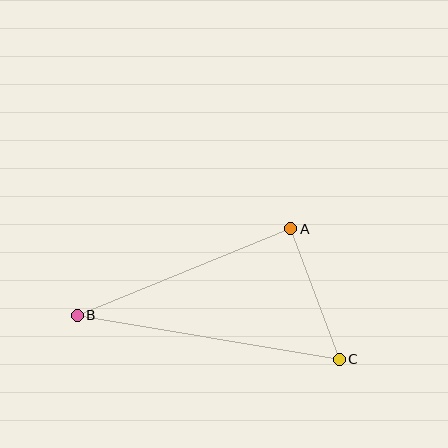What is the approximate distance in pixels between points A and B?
The distance between A and B is approximately 230 pixels.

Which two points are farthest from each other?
Points B and C are farthest from each other.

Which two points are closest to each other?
Points A and C are closest to each other.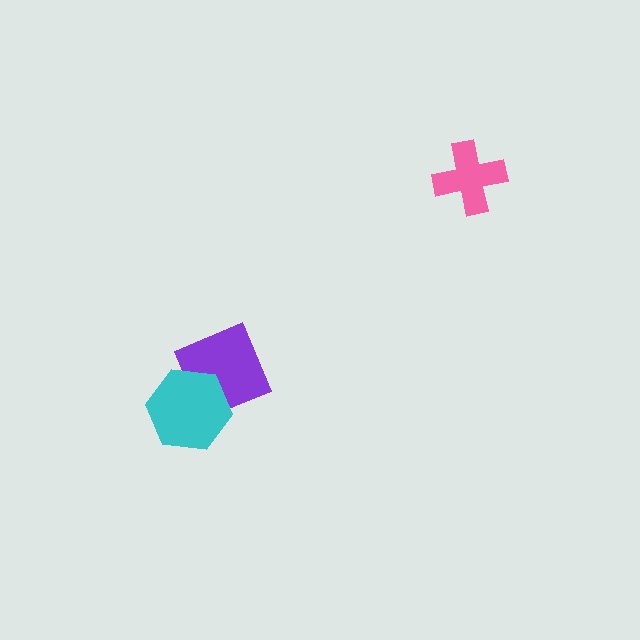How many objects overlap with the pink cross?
0 objects overlap with the pink cross.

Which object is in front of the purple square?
The cyan hexagon is in front of the purple square.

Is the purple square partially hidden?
Yes, it is partially covered by another shape.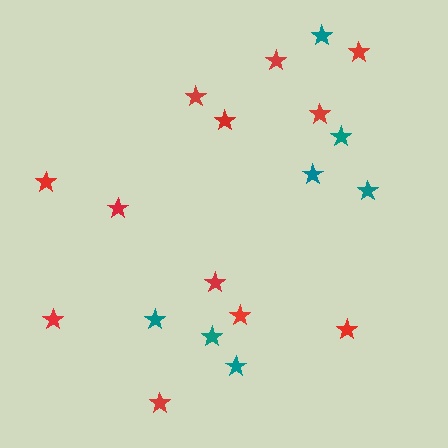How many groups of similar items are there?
There are 2 groups: one group of red stars (12) and one group of teal stars (7).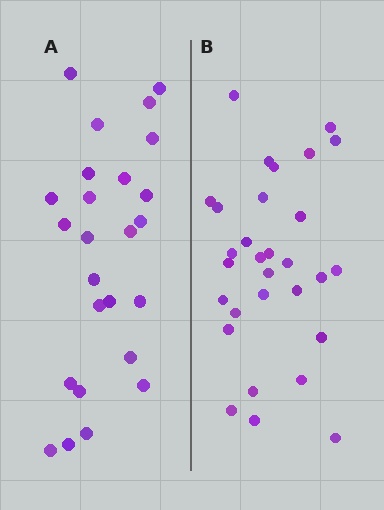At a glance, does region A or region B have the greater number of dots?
Region B (the right region) has more dots.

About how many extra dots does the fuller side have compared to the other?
Region B has about 5 more dots than region A.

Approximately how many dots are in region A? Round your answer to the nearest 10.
About 20 dots. (The exact count is 25, which rounds to 20.)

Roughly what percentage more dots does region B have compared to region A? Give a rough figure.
About 20% more.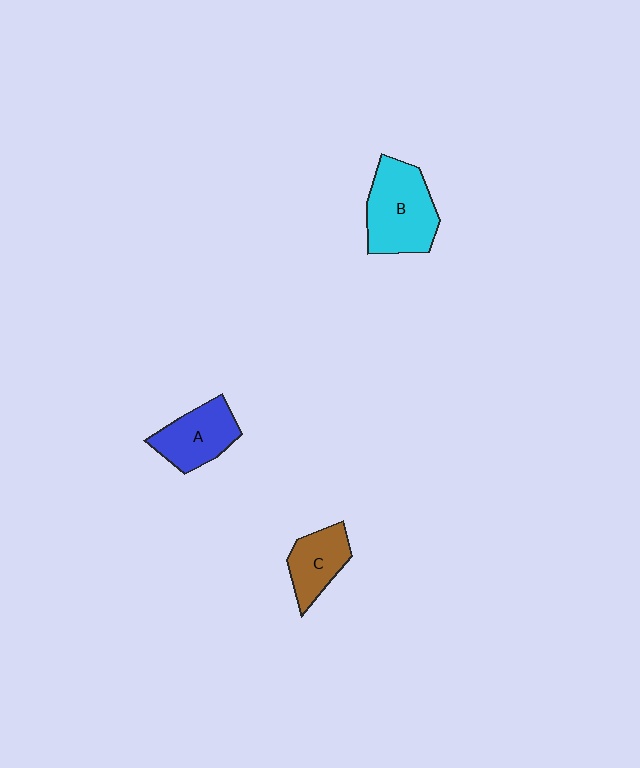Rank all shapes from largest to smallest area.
From largest to smallest: B (cyan), A (blue), C (brown).